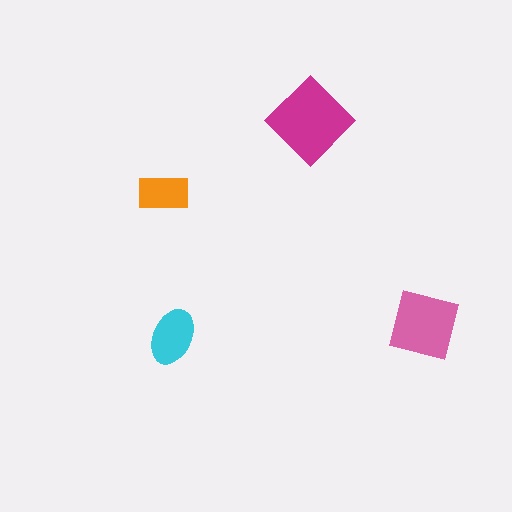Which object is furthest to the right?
The pink square is rightmost.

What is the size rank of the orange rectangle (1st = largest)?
4th.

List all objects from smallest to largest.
The orange rectangle, the cyan ellipse, the pink square, the magenta diamond.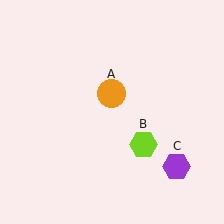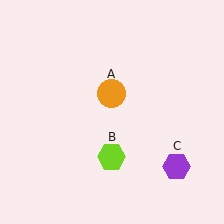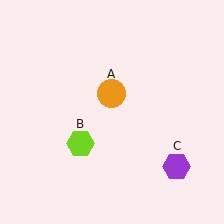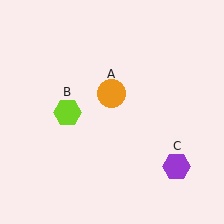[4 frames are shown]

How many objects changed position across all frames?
1 object changed position: lime hexagon (object B).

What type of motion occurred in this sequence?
The lime hexagon (object B) rotated clockwise around the center of the scene.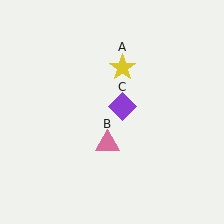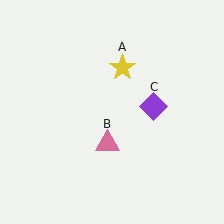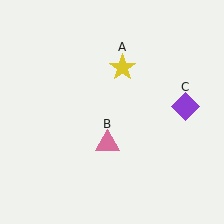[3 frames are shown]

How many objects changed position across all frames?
1 object changed position: purple diamond (object C).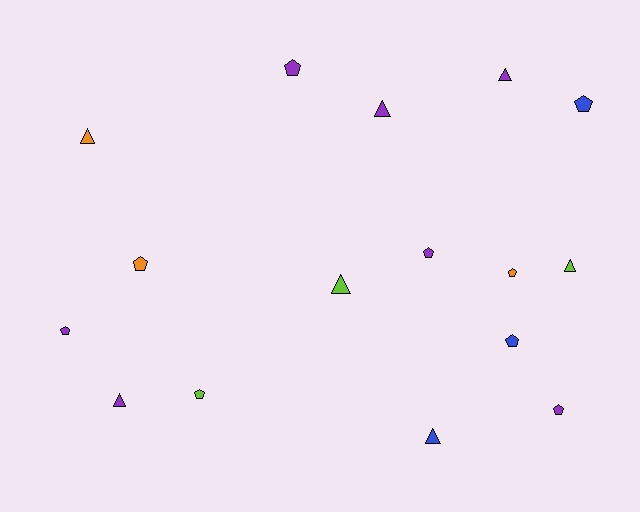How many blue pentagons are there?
There are 2 blue pentagons.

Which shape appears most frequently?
Pentagon, with 9 objects.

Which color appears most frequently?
Purple, with 7 objects.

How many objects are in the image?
There are 16 objects.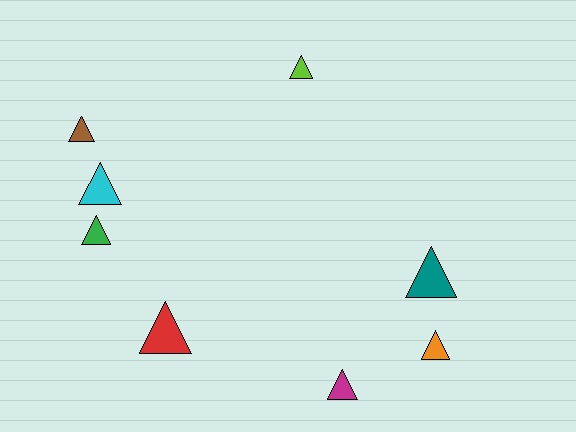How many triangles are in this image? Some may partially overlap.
There are 8 triangles.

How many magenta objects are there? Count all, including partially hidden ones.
There is 1 magenta object.